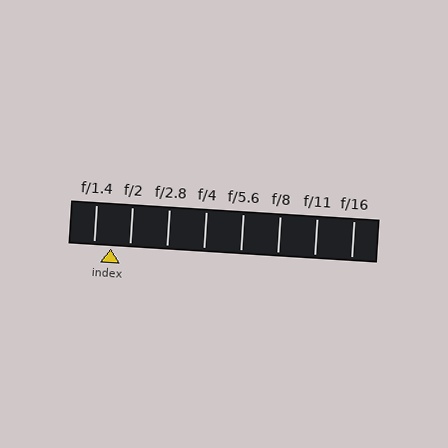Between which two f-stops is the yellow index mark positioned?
The index mark is between f/1.4 and f/2.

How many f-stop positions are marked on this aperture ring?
There are 8 f-stop positions marked.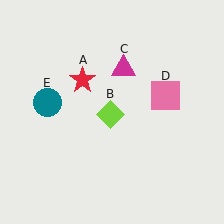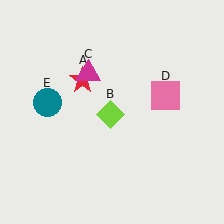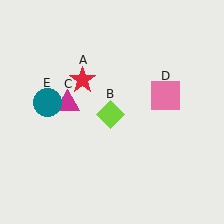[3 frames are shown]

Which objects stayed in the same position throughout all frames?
Red star (object A) and lime diamond (object B) and pink square (object D) and teal circle (object E) remained stationary.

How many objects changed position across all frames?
1 object changed position: magenta triangle (object C).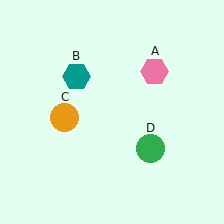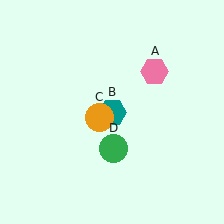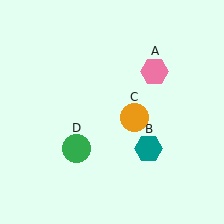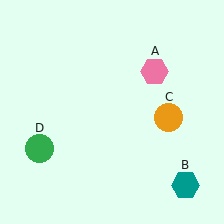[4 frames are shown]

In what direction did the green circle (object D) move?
The green circle (object D) moved left.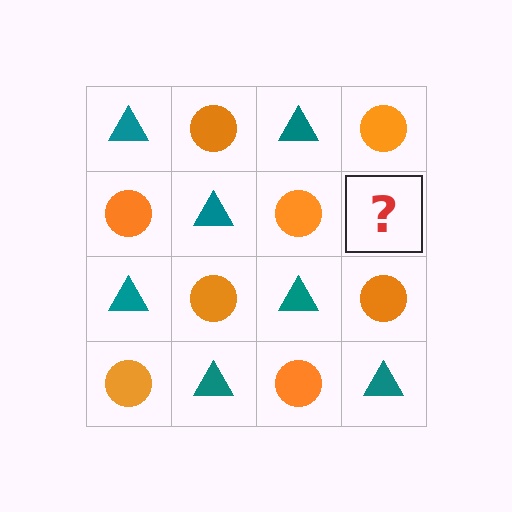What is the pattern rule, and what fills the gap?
The rule is that it alternates teal triangle and orange circle in a checkerboard pattern. The gap should be filled with a teal triangle.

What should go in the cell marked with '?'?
The missing cell should contain a teal triangle.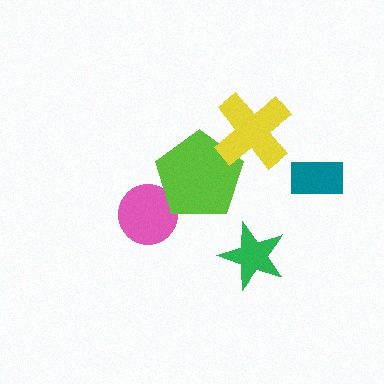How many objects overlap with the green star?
0 objects overlap with the green star.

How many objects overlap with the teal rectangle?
0 objects overlap with the teal rectangle.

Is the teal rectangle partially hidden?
No, no other shape covers it.